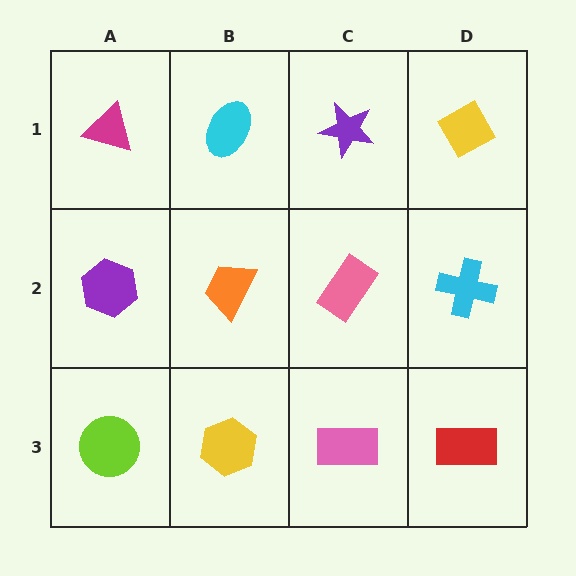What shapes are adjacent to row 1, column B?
An orange trapezoid (row 2, column B), a magenta triangle (row 1, column A), a purple star (row 1, column C).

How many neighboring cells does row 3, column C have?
3.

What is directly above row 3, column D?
A cyan cross.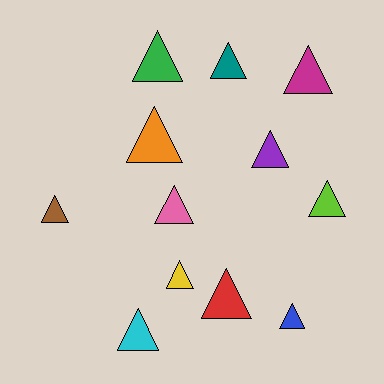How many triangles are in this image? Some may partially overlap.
There are 12 triangles.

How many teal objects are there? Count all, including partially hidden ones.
There is 1 teal object.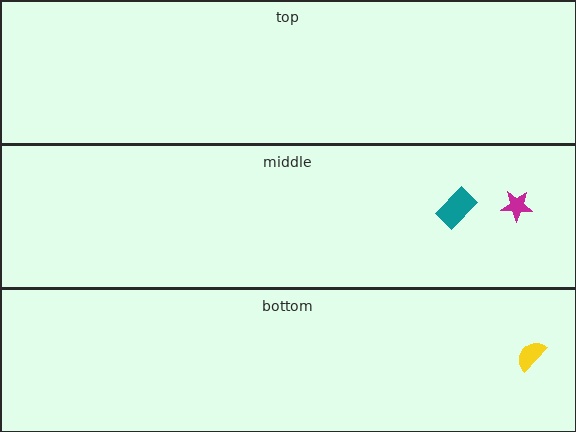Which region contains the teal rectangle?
The middle region.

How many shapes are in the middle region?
2.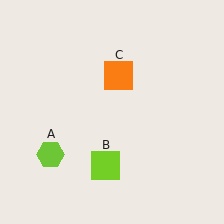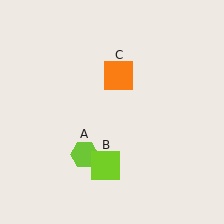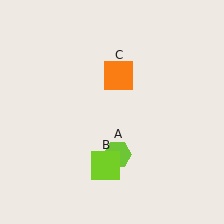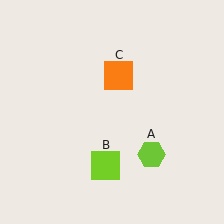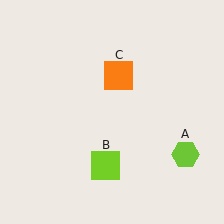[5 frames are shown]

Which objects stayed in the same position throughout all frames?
Lime square (object B) and orange square (object C) remained stationary.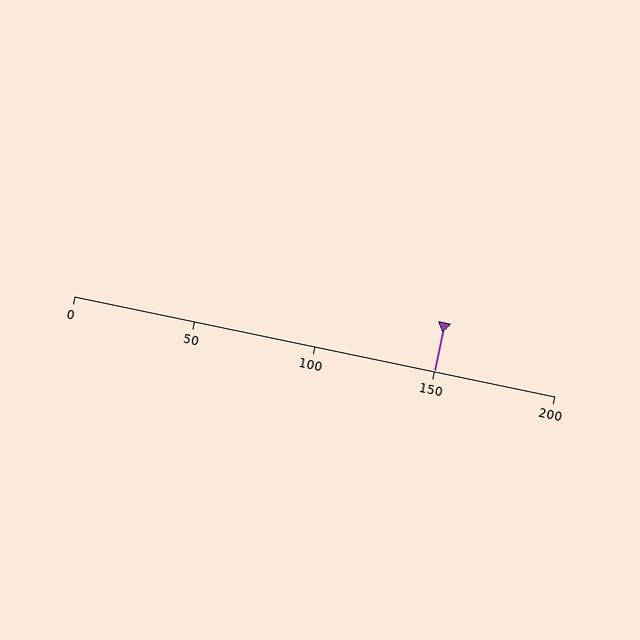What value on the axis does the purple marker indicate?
The marker indicates approximately 150.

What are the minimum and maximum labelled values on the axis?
The axis runs from 0 to 200.